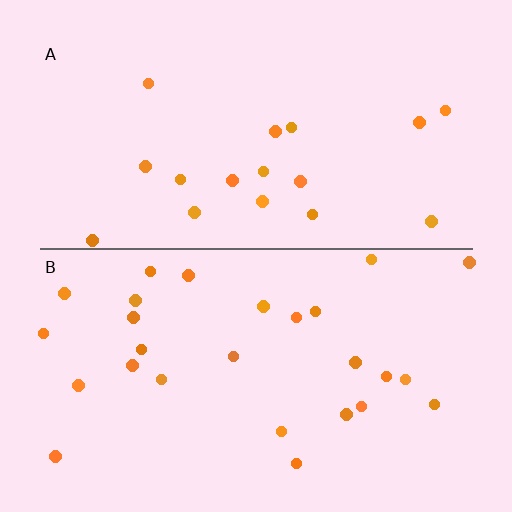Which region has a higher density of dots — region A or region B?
B (the bottom).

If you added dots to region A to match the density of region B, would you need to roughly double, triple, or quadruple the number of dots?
Approximately double.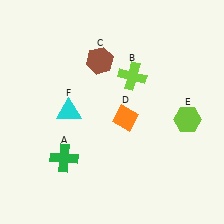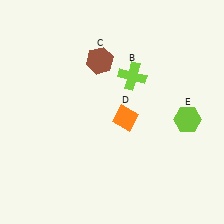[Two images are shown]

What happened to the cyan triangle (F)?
The cyan triangle (F) was removed in Image 2. It was in the top-left area of Image 1.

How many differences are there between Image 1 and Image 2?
There are 2 differences between the two images.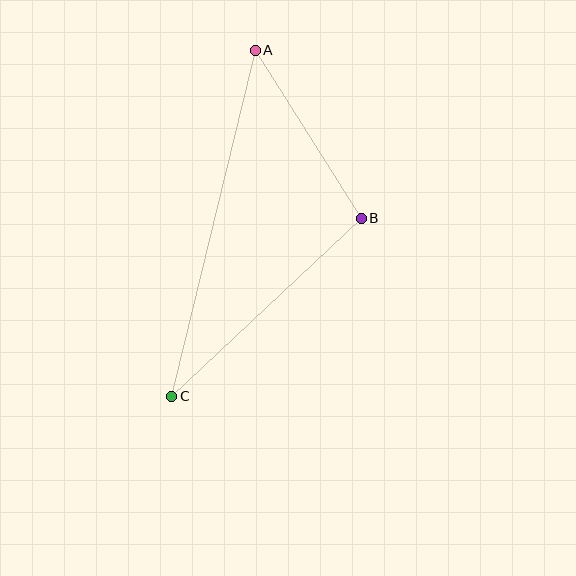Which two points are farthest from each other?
Points A and C are farthest from each other.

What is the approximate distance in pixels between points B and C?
The distance between B and C is approximately 260 pixels.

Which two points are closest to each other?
Points A and B are closest to each other.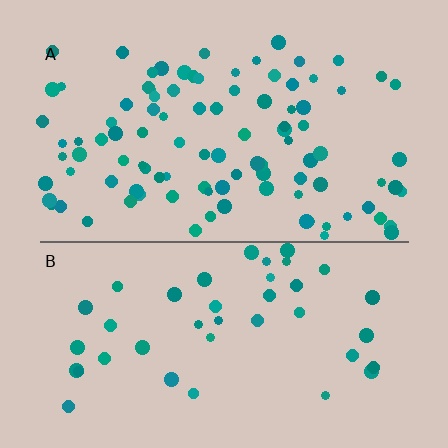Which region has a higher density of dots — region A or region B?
A (the top).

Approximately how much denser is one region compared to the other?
Approximately 2.4× — region A over region B.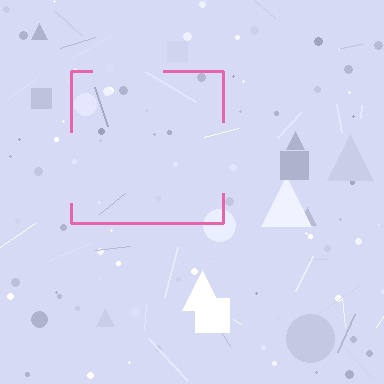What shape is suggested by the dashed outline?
The dashed outline suggests a square.